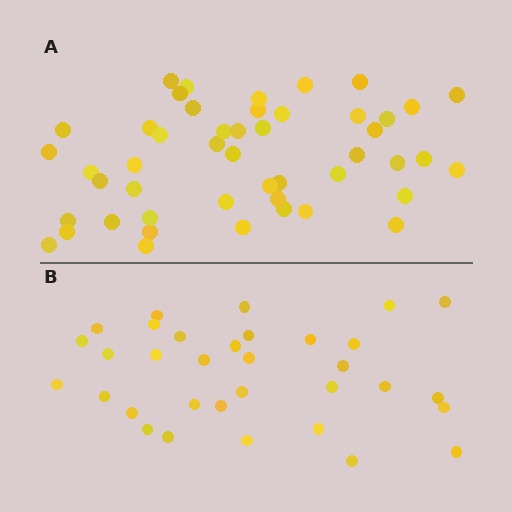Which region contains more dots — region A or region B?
Region A (the top region) has more dots.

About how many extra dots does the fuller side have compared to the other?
Region A has approximately 15 more dots than region B.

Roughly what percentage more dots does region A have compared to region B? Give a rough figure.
About 45% more.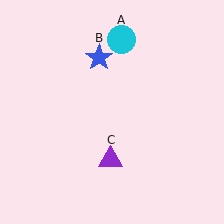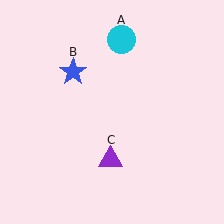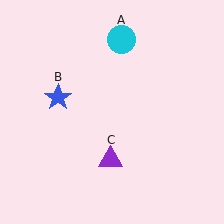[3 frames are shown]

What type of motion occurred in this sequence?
The blue star (object B) rotated counterclockwise around the center of the scene.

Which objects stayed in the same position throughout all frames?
Cyan circle (object A) and purple triangle (object C) remained stationary.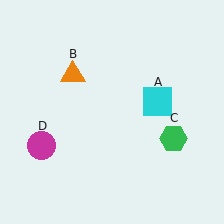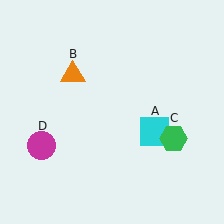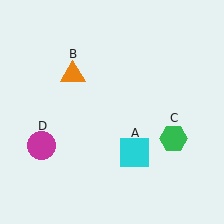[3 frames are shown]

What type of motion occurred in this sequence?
The cyan square (object A) rotated clockwise around the center of the scene.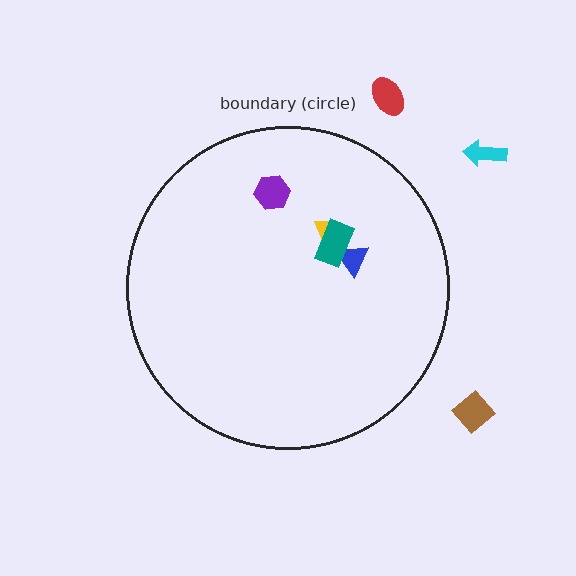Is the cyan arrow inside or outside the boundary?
Outside.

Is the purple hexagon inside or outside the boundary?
Inside.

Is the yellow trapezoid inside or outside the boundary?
Inside.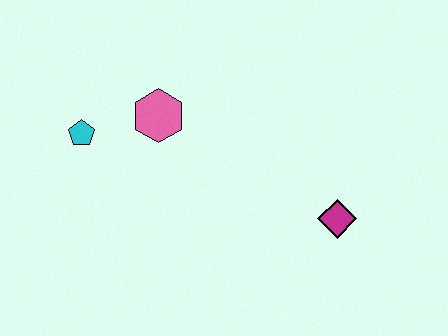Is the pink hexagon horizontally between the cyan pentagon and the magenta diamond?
Yes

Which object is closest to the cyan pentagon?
The pink hexagon is closest to the cyan pentagon.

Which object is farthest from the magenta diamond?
The cyan pentagon is farthest from the magenta diamond.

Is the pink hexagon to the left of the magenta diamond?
Yes